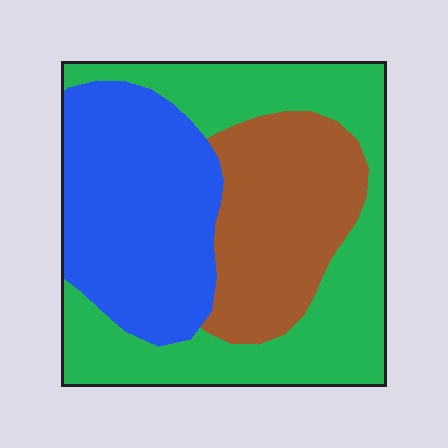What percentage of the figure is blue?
Blue takes up between a quarter and a half of the figure.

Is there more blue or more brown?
Blue.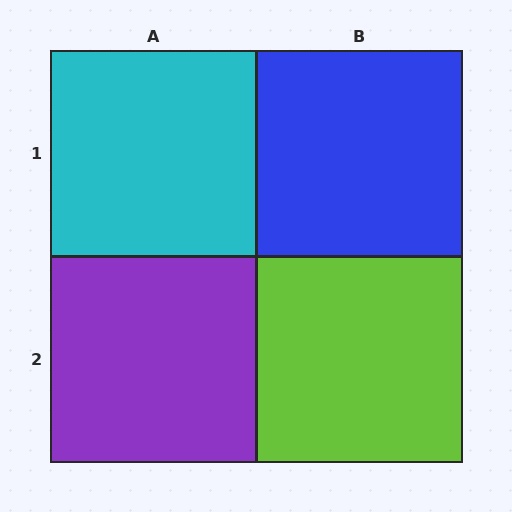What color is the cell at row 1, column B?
Blue.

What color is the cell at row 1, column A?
Cyan.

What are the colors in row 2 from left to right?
Purple, lime.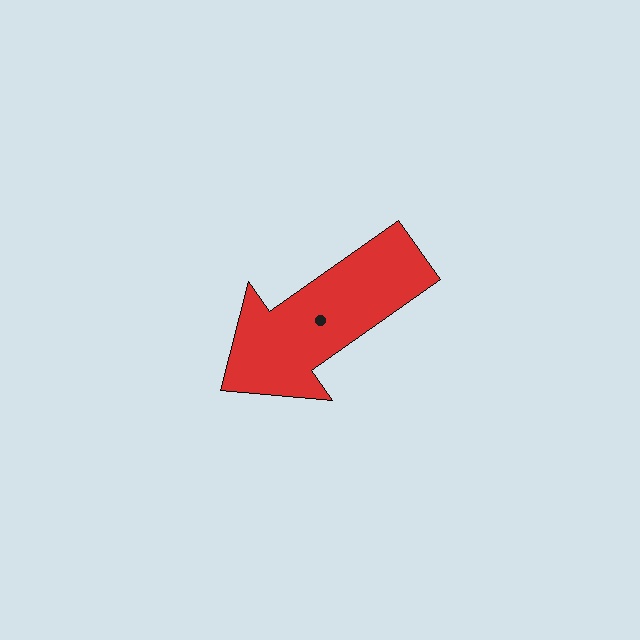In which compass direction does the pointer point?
Southwest.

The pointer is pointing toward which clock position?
Roughly 8 o'clock.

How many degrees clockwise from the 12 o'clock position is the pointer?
Approximately 235 degrees.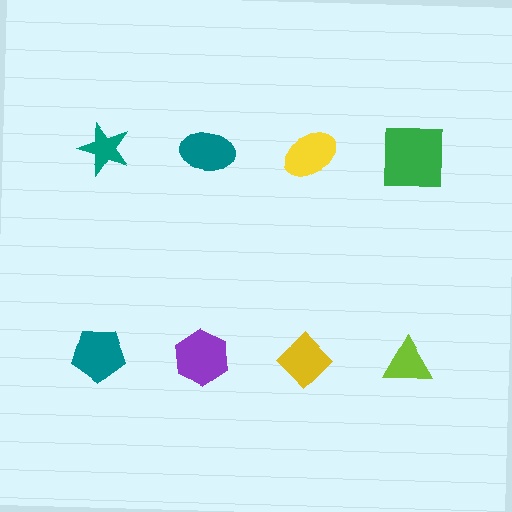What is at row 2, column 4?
A lime triangle.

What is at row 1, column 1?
A teal star.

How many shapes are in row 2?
4 shapes.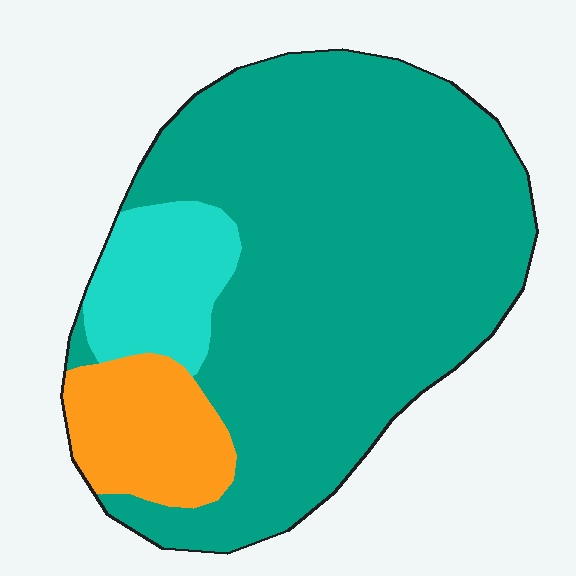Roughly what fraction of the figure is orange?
Orange covers roughly 10% of the figure.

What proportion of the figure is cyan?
Cyan takes up about one eighth (1/8) of the figure.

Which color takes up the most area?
Teal, at roughly 75%.